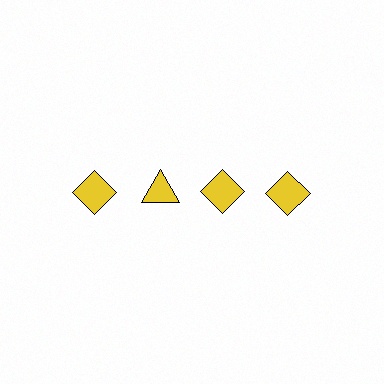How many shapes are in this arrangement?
There are 4 shapes arranged in a grid pattern.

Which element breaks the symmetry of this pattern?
The yellow triangle in the top row, second from left column breaks the symmetry. All other shapes are yellow diamonds.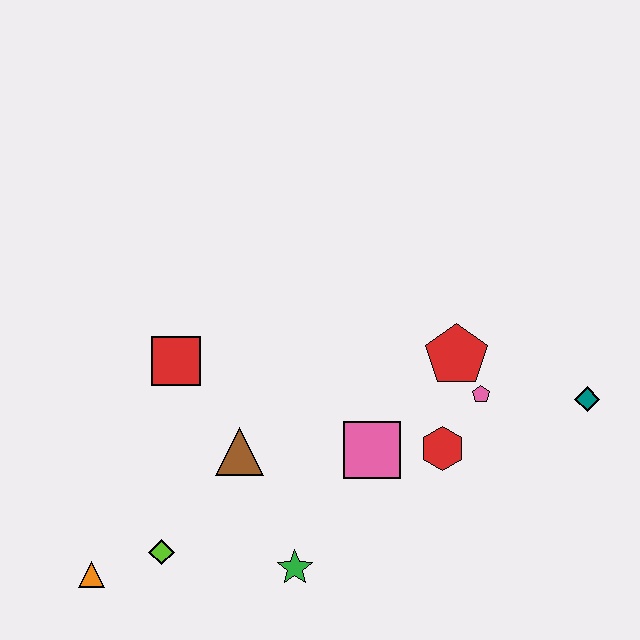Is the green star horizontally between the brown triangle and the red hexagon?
Yes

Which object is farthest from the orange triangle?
The teal diamond is farthest from the orange triangle.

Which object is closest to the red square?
The brown triangle is closest to the red square.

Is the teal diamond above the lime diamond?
Yes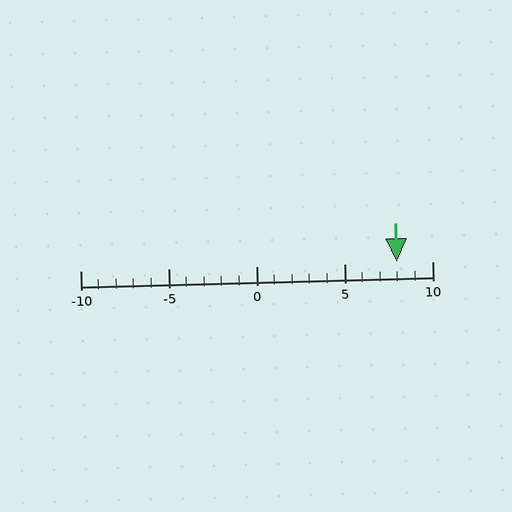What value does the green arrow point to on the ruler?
The green arrow points to approximately 8.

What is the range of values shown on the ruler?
The ruler shows values from -10 to 10.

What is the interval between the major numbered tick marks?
The major tick marks are spaced 5 units apart.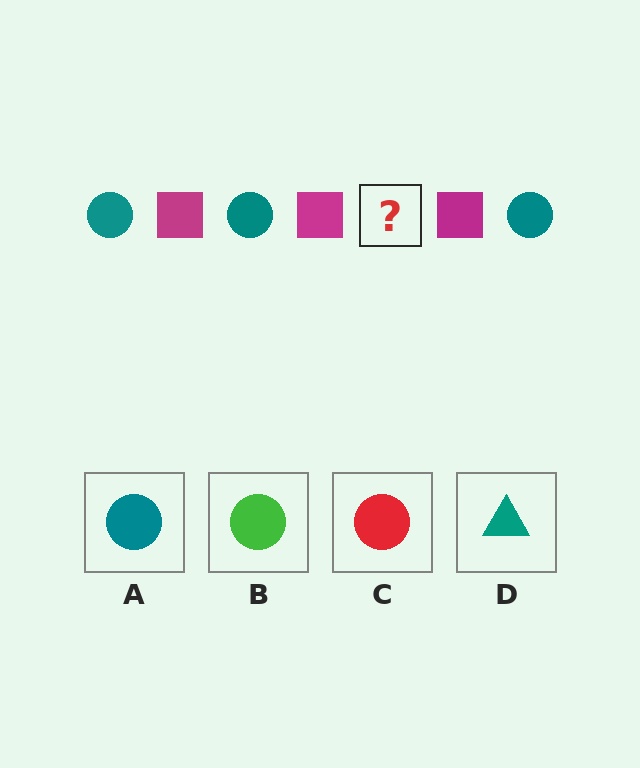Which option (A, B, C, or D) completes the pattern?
A.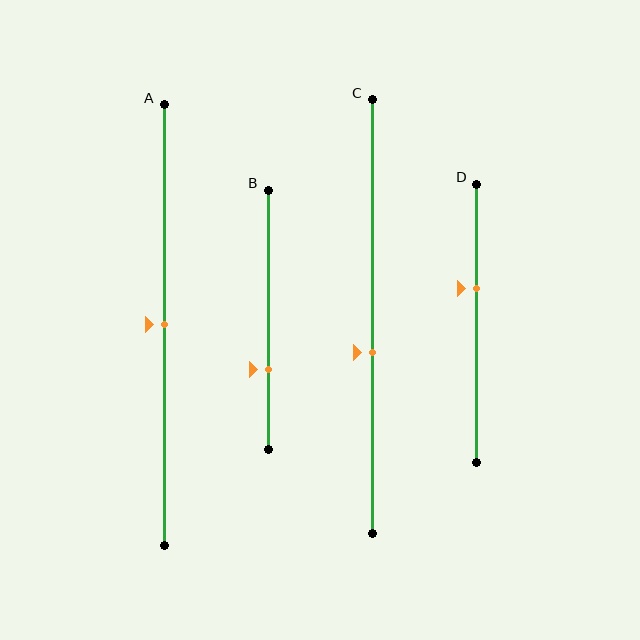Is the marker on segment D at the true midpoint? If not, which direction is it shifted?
No, the marker on segment D is shifted upward by about 12% of the segment length.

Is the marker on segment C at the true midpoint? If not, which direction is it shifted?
No, the marker on segment C is shifted downward by about 8% of the segment length.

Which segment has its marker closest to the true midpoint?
Segment A has its marker closest to the true midpoint.